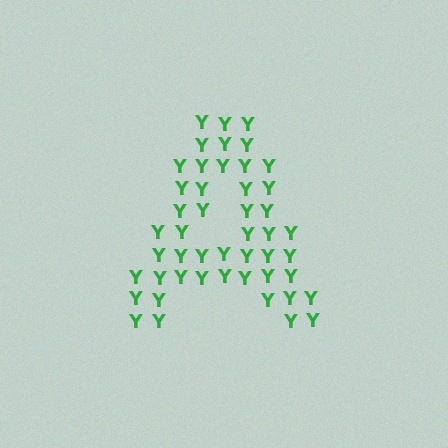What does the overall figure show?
The overall figure shows the letter A.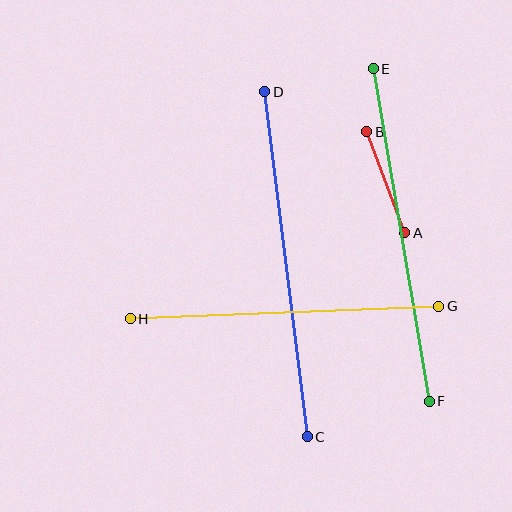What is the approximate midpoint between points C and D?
The midpoint is at approximately (286, 264) pixels.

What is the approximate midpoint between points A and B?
The midpoint is at approximately (386, 182) pixels.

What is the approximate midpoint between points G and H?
The midpoint is at approximately (285, 313) pixels.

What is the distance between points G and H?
The distance is approximately 309 pixels.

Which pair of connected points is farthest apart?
Points C and D are farthest apart.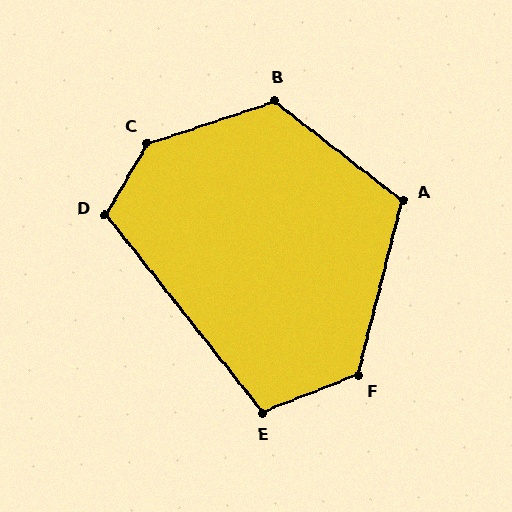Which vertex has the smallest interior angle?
E, at approximately 107 degrees.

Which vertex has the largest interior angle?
C, at approximately 139 degrees.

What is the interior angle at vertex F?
Approximately 126 degrees (obtuse).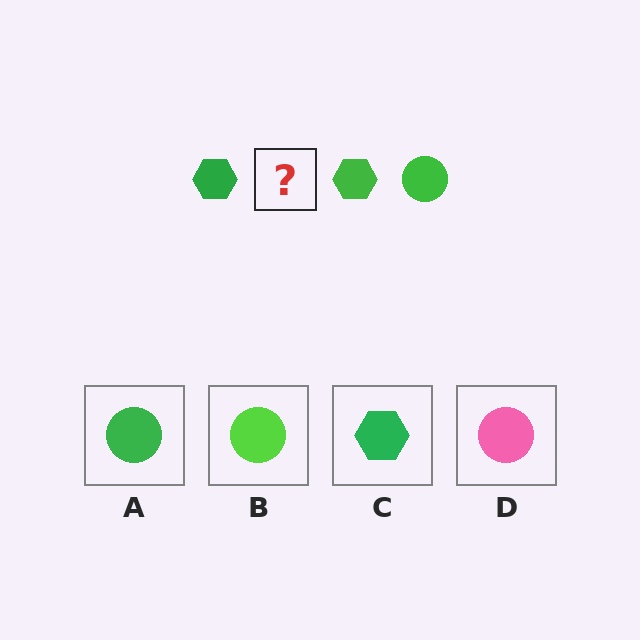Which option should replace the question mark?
Option A.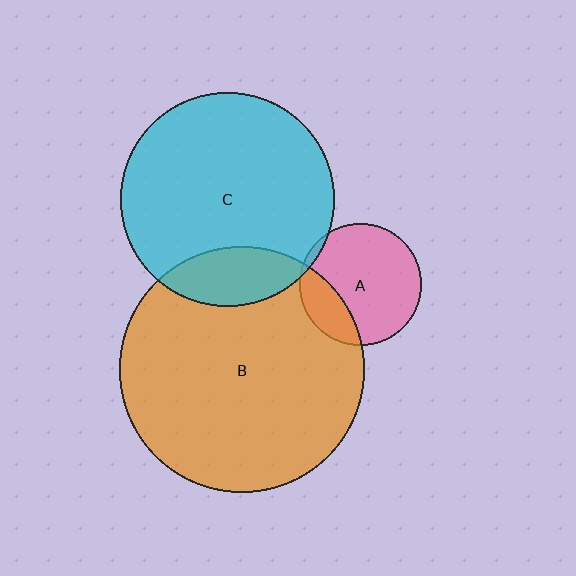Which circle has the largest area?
Circle B (orange).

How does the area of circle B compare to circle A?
Approximately 4.0 times.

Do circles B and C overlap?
Yes.